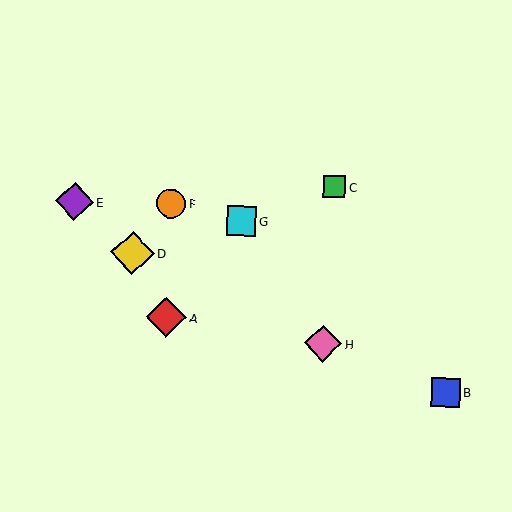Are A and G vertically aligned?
No, A is at x≈166 and G is at x≈242.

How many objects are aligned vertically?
2 objects (A, F) are aligned vertically.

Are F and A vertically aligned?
Yes, both are at x≈171.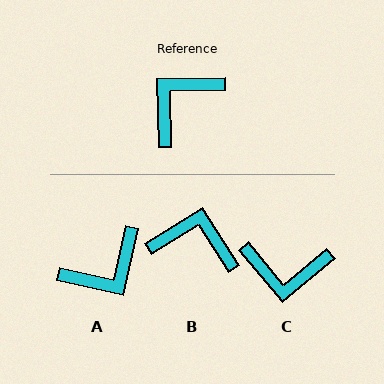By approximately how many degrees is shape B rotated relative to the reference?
Approximately 59 degrees clockwise.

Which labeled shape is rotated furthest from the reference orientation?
A, about 166 degrees away.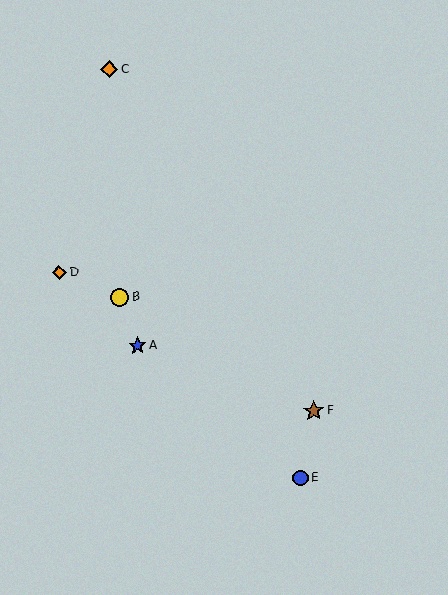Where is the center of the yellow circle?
The center of the yellow circle is at (120, 297).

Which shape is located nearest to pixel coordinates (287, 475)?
The blue circle (labeled E) at (300, 478) is nearest to that location.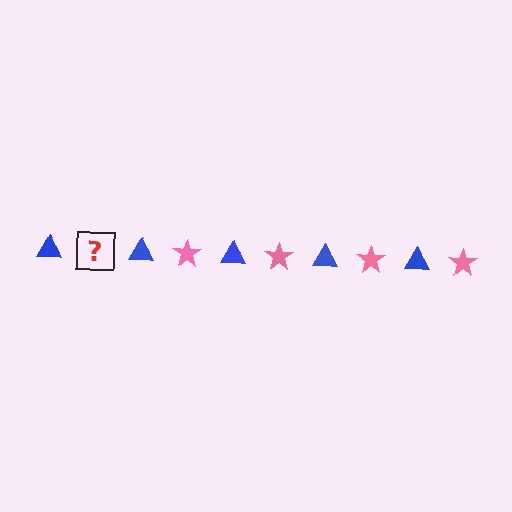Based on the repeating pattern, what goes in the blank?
The blank should be a pink star.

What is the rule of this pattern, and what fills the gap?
The rule is that the pattern alternates between blue triangle and pink star. The gap should be filled with a pink star.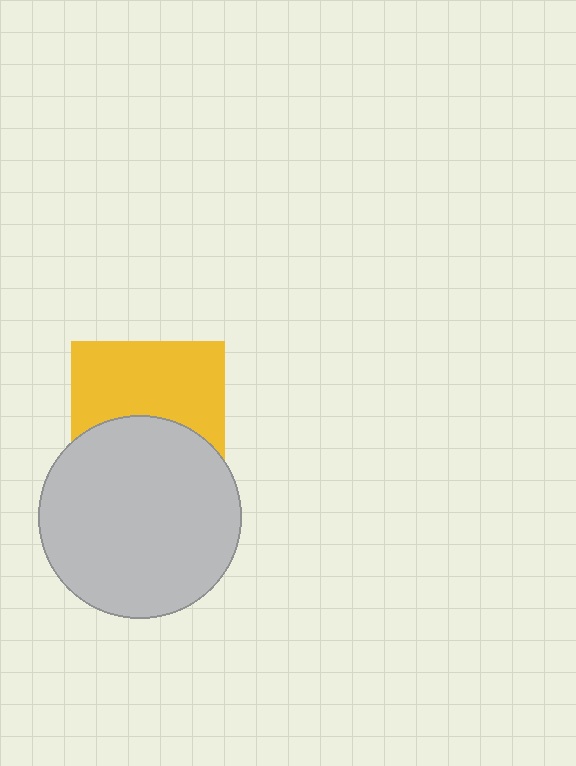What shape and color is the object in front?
The object in front is a light gray circle.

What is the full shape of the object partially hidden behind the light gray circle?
The partially hidden object is a yellow square.